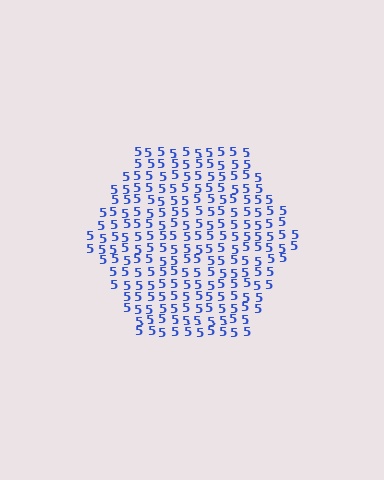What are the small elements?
The small elements are digit 5's.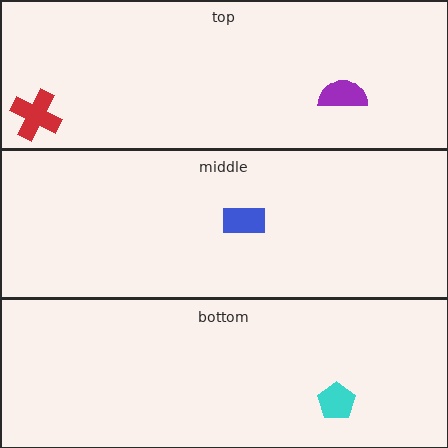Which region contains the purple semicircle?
The top region.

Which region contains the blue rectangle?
The middle region.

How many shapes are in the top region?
2.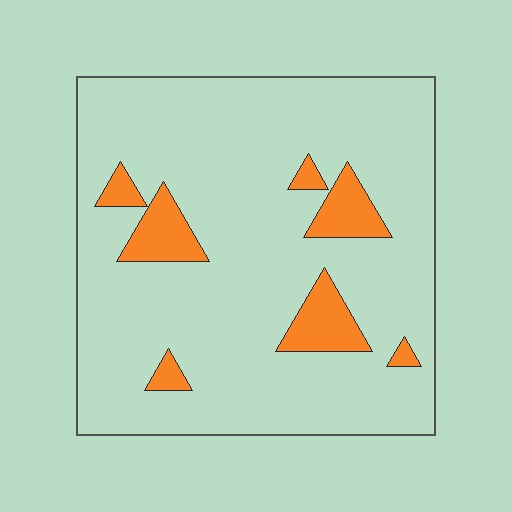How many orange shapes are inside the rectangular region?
7.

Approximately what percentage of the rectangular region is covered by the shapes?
Approximately 10%.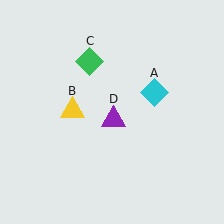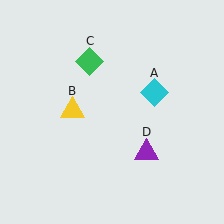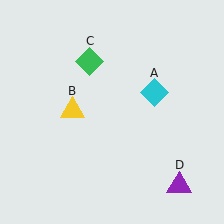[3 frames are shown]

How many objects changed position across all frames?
1 object changed position: purple triangle (object D).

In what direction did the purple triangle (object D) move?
The purple triangle (object D) moved down and to the right.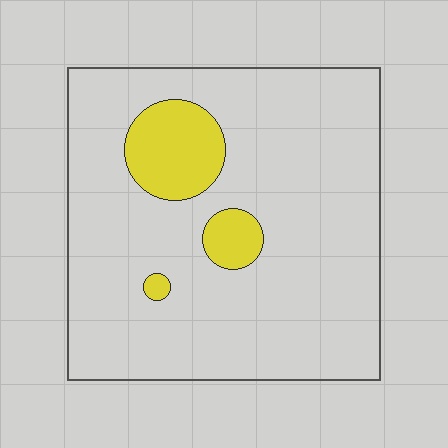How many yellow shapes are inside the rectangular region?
3.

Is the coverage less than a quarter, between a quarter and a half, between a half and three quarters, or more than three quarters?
Less than a quarter.